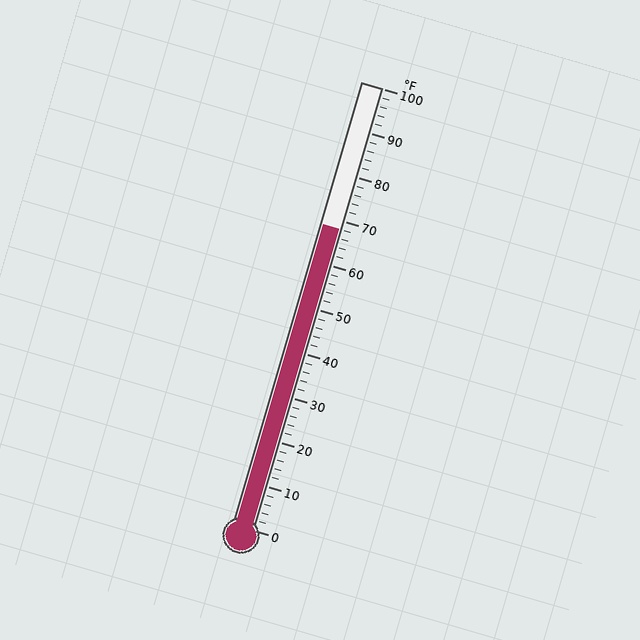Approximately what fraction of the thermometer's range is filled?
The thermometer is filled to approximately 70% of its range.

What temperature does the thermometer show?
The thermometer shows approximately 68°F.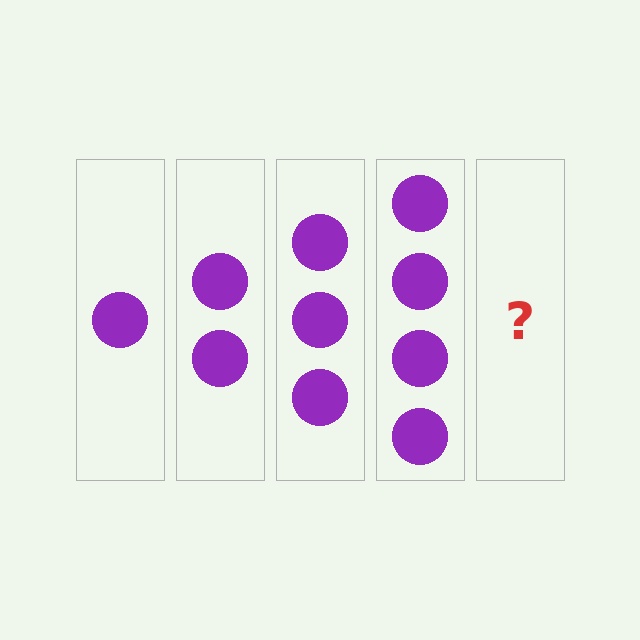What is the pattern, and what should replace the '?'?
The pattern is that each step adds one more circle. The '?' should be 5 circles.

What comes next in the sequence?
The next element should be 5 circles.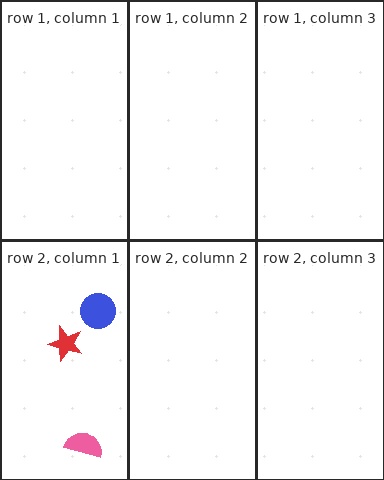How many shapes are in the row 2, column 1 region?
3.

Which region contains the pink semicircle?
The row 2, column 1 region.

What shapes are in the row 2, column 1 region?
The pink semicircle, the blue circle, the red star.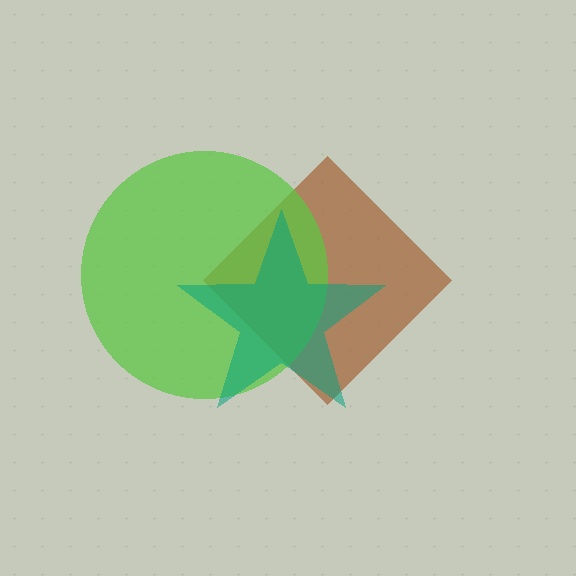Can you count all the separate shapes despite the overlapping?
Yes, there are 3 separate shapes.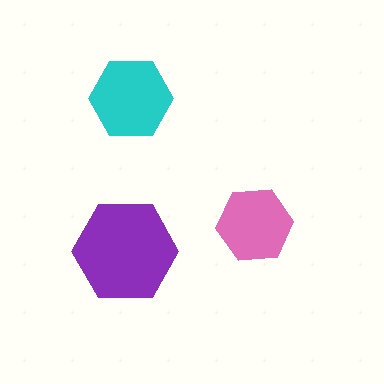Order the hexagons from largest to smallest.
the purple one, the cyan one, the pink one.